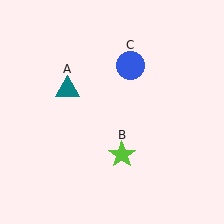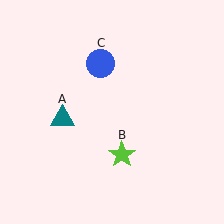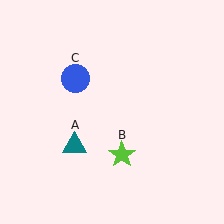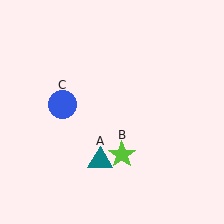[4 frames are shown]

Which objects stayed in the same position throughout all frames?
Lime star (object B) remained stationary.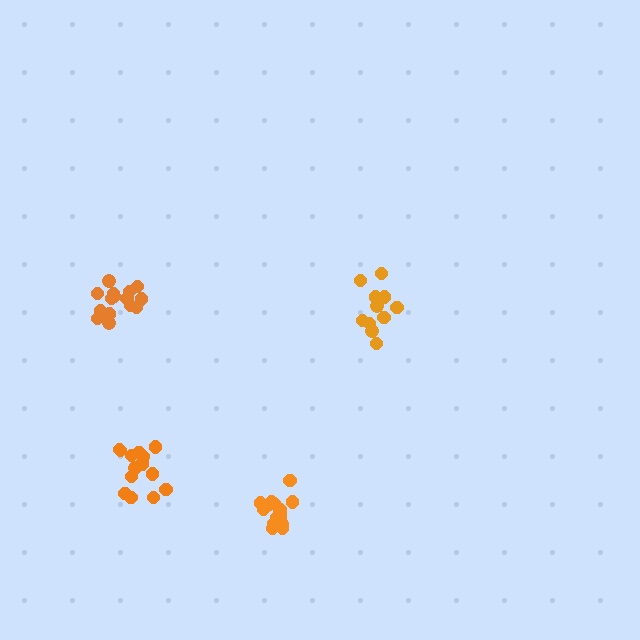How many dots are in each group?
Group 1: 11 dots, Group 2: 15 dots, Group 3: 15 dots, Group 4: 16 dots (57 total).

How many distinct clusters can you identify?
There are 4 distinct clusters.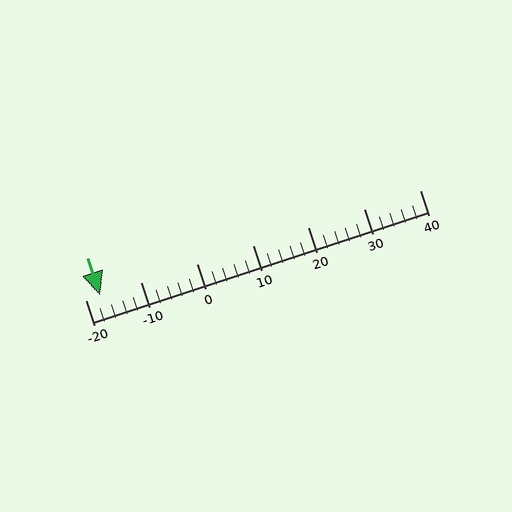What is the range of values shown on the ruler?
The ruler shows values from -20 to 40.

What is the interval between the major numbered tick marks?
The major tick marks are spaced 10 units apart.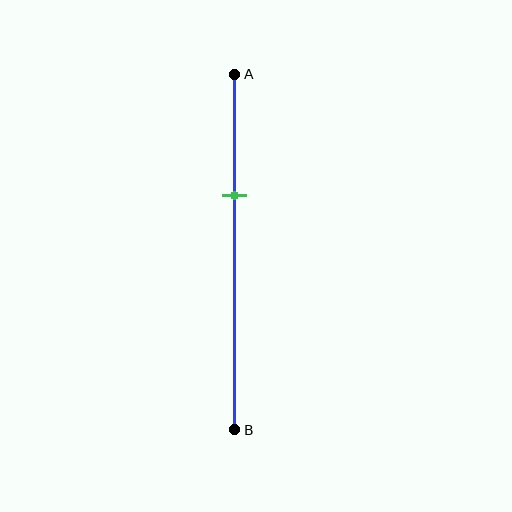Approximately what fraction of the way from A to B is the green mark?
The green mark is approximately 35% of the way from A to B.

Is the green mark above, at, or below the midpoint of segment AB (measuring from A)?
The green mark is above the midpoint of segment AB.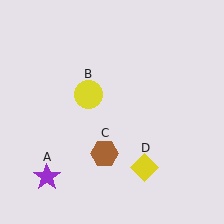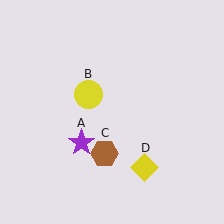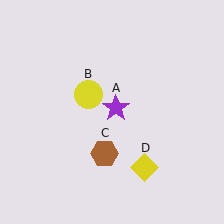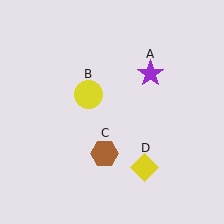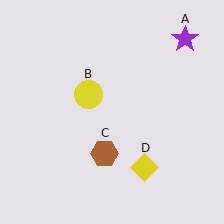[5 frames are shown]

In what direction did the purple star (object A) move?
The purple star (object A) moved up and to the right.